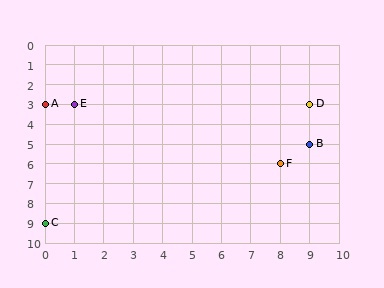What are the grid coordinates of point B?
Point B is at grid coordinates (9, 5).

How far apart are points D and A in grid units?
Points D and A are 9 columns apart.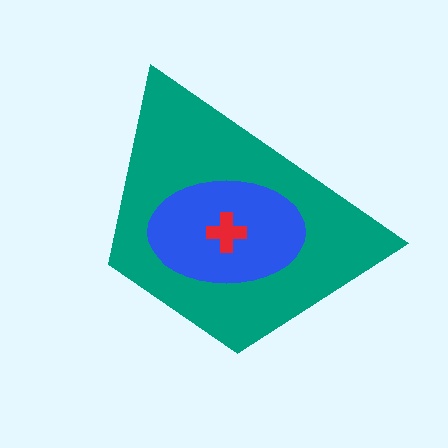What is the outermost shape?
The teal trapezoid.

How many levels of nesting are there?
3.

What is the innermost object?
The red cross.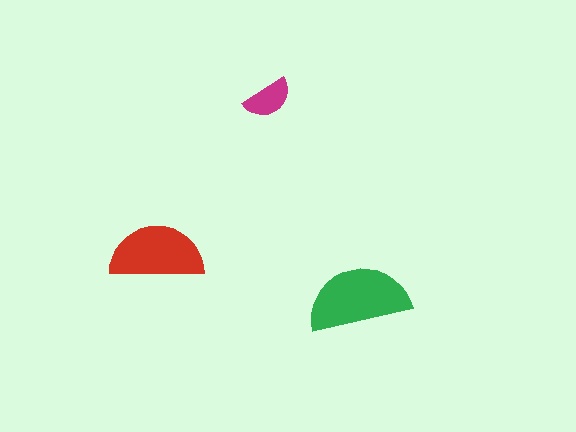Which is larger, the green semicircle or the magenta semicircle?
The green one.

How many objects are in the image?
There are 3 objects in the image.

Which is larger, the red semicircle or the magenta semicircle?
The red one.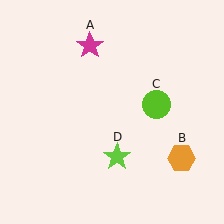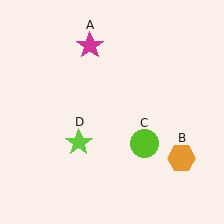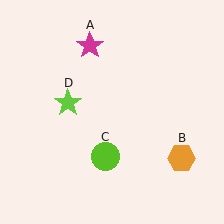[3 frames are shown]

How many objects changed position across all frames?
2 objects changed position: lime circle (object C), lime star (object D).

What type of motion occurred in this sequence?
The lime circle (object C), lime star (object D) rotated clockwise around the center of the scene.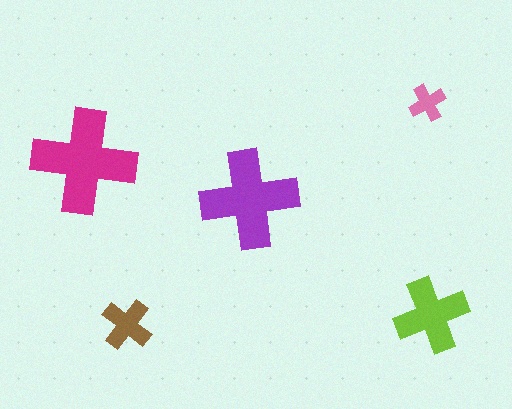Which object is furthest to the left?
The magenta cross is leftmost.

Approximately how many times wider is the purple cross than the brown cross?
About 2 times wider.